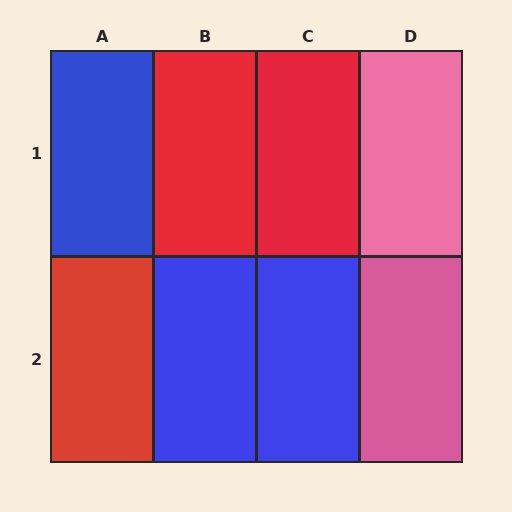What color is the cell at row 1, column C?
Red.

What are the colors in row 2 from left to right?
Red, blue, blue, pink.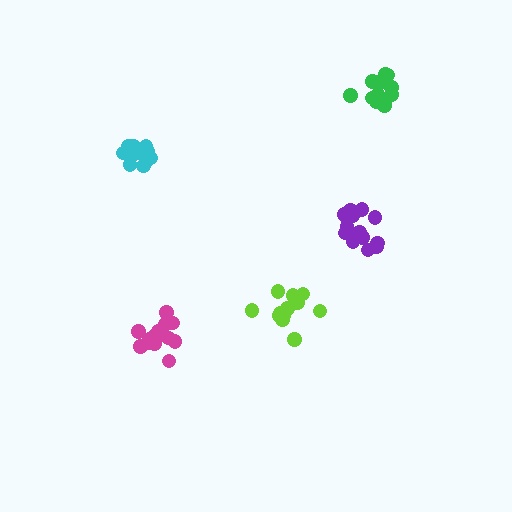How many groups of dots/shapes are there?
There are 5 groups.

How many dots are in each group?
Group 1: 13 dots, Group 2: 14 dots, Group 3: 13 dots, Group 4: 17 dots, Group 5: 12 dots (69 total).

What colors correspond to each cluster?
The clusters are colored: lime, magenta, green, purple, cyan.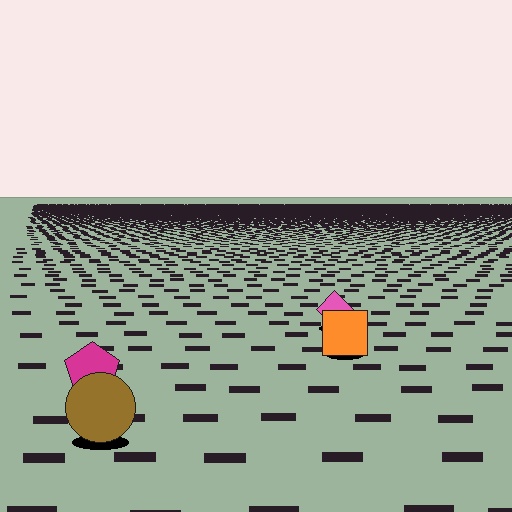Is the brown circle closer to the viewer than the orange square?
Yes. The brown circle is closer — you can tell from the texture gradient: the ground texture is coarser near it.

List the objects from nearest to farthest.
From nearest to farthest: the brown circle, the magenta pentagon, the orange square, the pink diamond.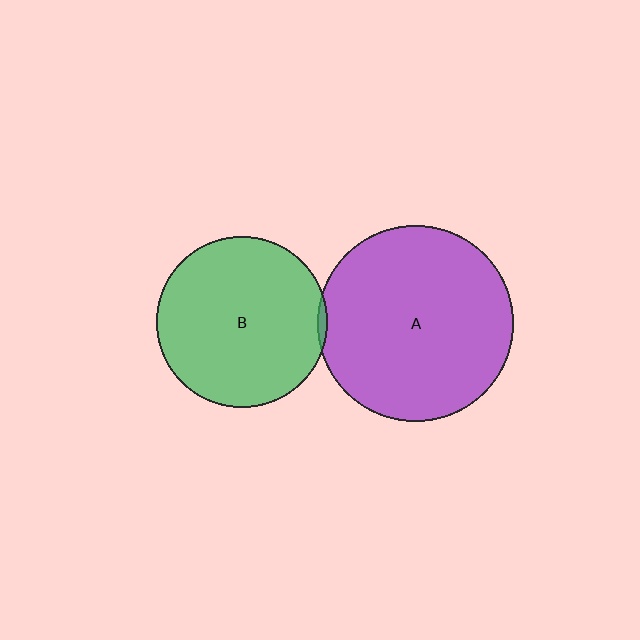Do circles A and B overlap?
Yes.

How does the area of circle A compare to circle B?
Approximately 1.3 times.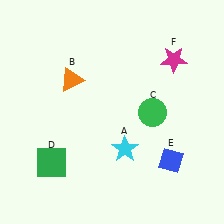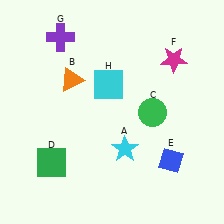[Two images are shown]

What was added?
A purple cross (G), a cyan square (H) were added in Image 2.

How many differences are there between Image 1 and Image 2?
There are 2 differences between the two images.